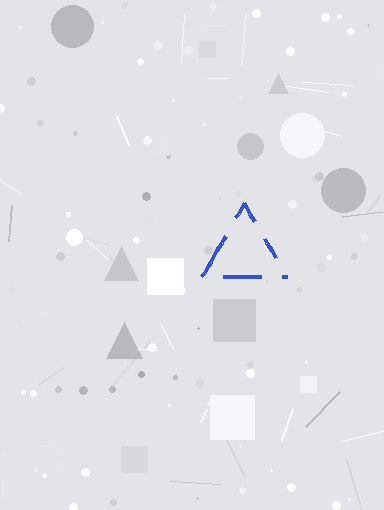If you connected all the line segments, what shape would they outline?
They would outline a triangle.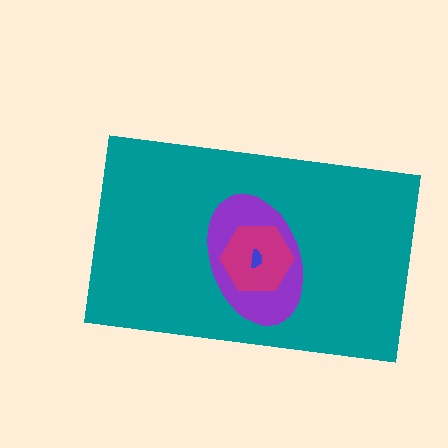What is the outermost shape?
The teal rectangle.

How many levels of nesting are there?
4.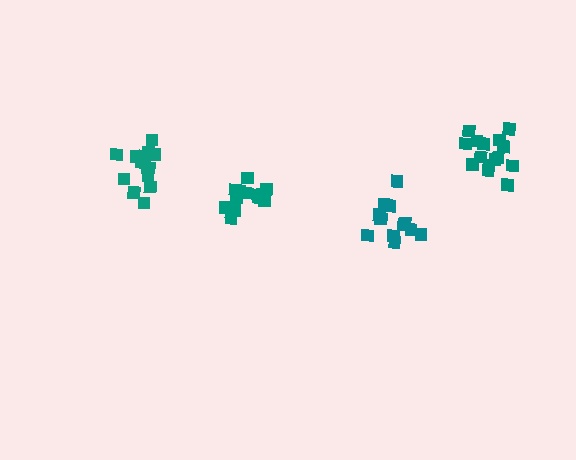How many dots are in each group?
Group 1: 16 dots, Group 2: 14 dots, Group 3: 12 dots, Group 4: 16 dots (58 total).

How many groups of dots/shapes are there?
There are 4 groups.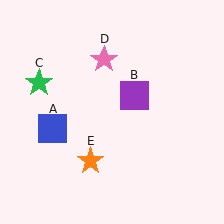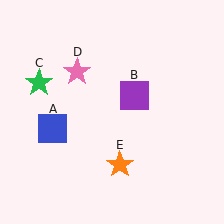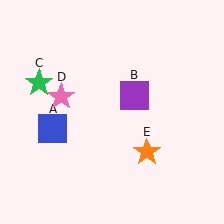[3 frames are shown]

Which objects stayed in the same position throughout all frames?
Blue square (object A) and purple square (object B) and green star (object C) remained stationary.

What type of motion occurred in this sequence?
The pink star (object D), orange star (object E) rotated counterclockwise around the center of the scene.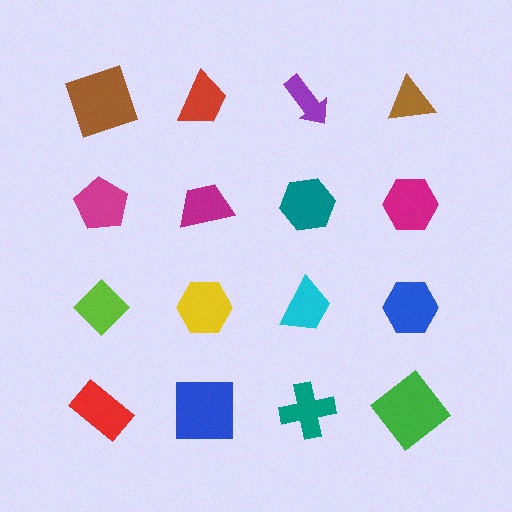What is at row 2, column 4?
A magenta hexagon.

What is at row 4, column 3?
A teal cross.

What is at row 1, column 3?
A purple arrow.